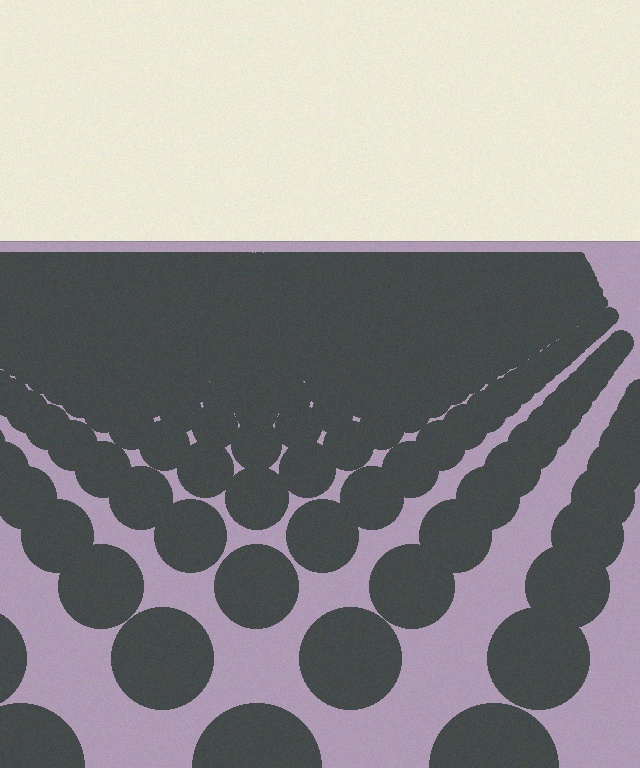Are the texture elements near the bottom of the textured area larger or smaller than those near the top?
Larger. Near the bottom, elements are closer to the viewer and appear at a bigger on-screen size.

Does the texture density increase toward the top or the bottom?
Density increases toward the top.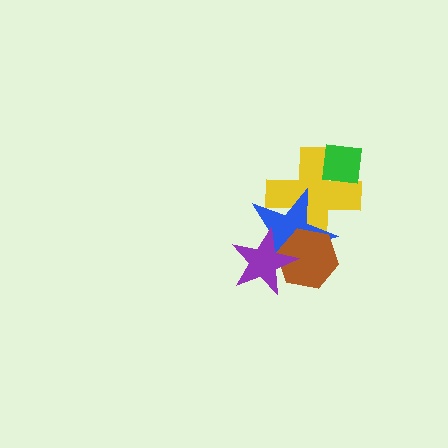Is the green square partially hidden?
No, no other shape covers it.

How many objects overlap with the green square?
1 object overlaps with the green square.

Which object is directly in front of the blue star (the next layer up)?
The brown hexagon is directly in front of the blue star.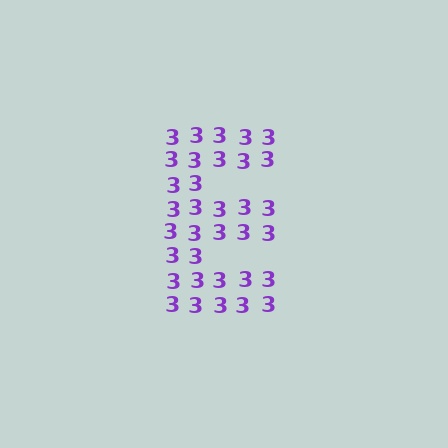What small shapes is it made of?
It is made of small digit 3's.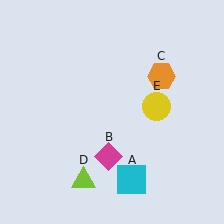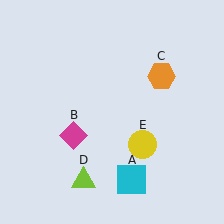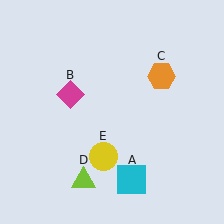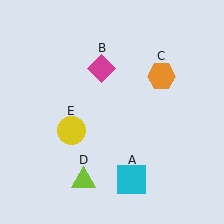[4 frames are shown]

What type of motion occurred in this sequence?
The magenta diamond (object B), yellow circle (object E) rotated clockwise around the center of the scene.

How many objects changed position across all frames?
2 objects changed position: magenta diamond (object B), yellow circle (object E).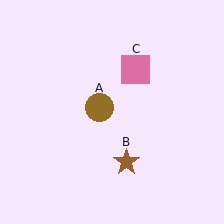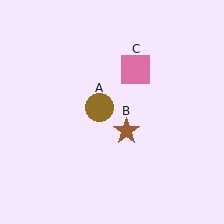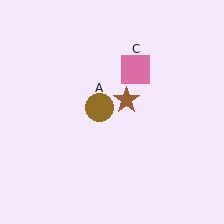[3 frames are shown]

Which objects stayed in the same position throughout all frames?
Brown circle (object A) and pink square (object C) remained stationary.